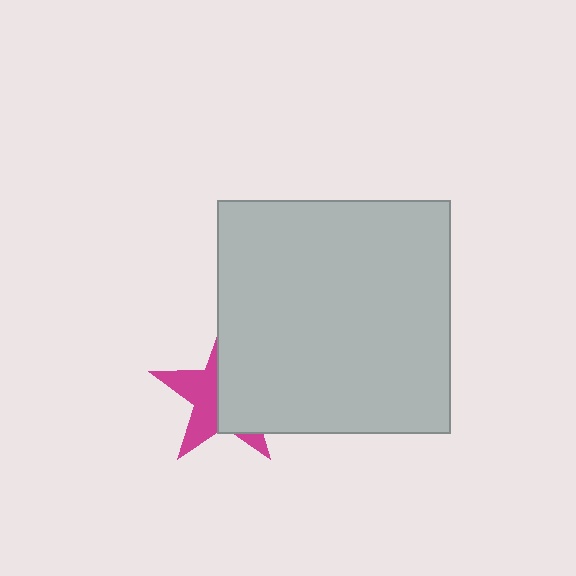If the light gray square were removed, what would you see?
You would see the complete magenta star.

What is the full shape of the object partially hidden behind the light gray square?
The partially hidden object is a magenta star.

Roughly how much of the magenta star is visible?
About half of it is visible (roughly 46%).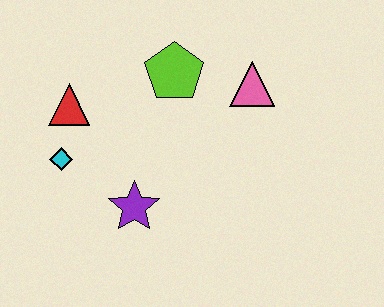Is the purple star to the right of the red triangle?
Yes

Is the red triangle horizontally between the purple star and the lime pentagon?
No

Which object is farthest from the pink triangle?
The cyan diamond is farthest from the pink triangle.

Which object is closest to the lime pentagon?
The pink triangle is closest to the lime pentagon.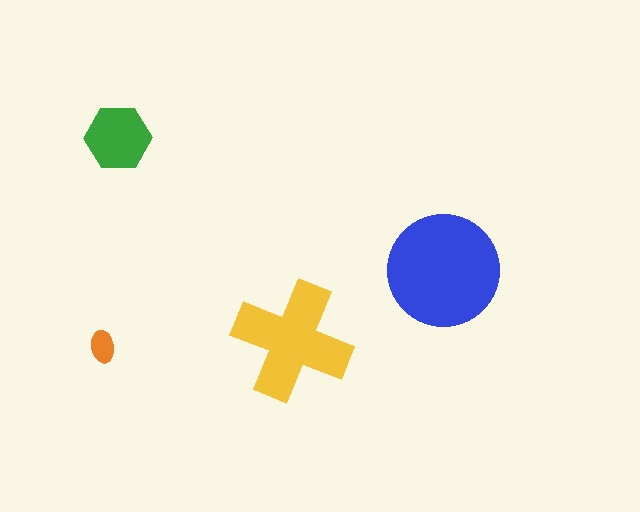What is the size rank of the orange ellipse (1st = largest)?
4th.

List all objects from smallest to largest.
The orange ellipse, the green hexagon, the yellow cross, the blue circle.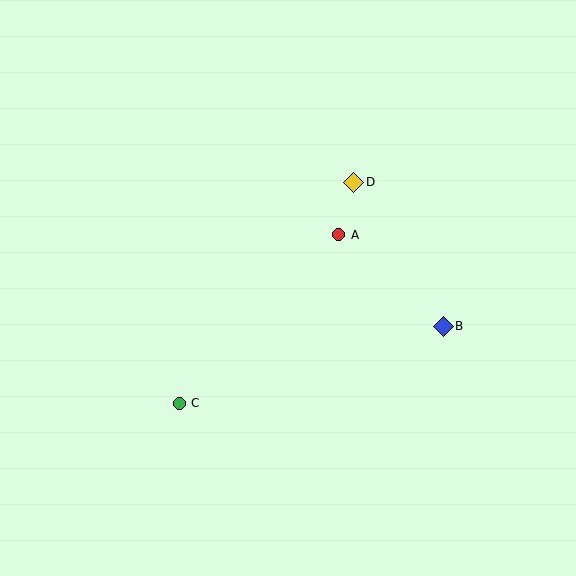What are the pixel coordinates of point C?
Point C is at (179, 403).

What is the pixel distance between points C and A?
The distance between C and A is 232 pixels.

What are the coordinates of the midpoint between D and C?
The midpoint between D and C is at (267, 293).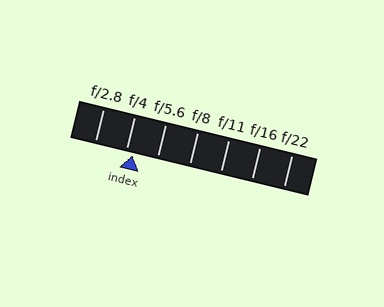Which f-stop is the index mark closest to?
The index mark is closest to f/4.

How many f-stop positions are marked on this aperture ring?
There are 7 f-stop positions marked.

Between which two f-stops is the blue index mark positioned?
The index mark is between f/4 and f/5.6.